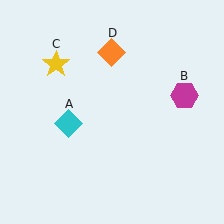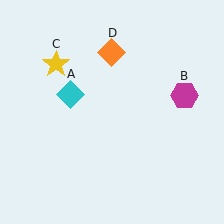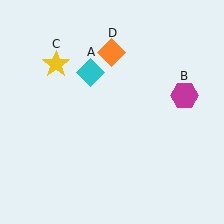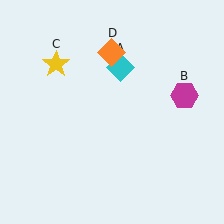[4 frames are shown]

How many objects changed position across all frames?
1 object changed position: cyan diamond (object A).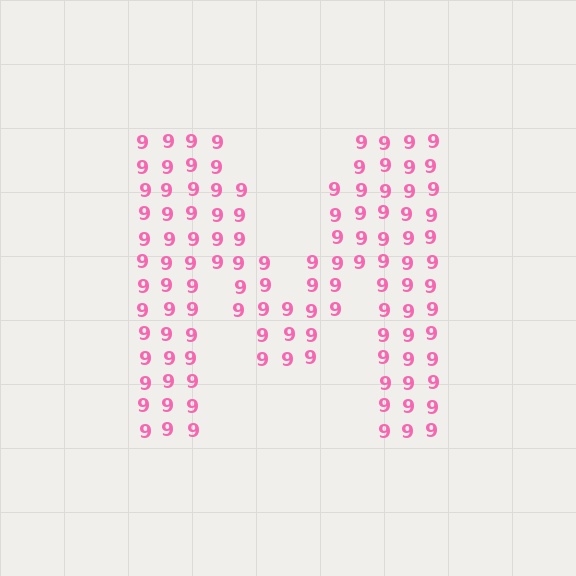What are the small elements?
The small elements are digit 9's.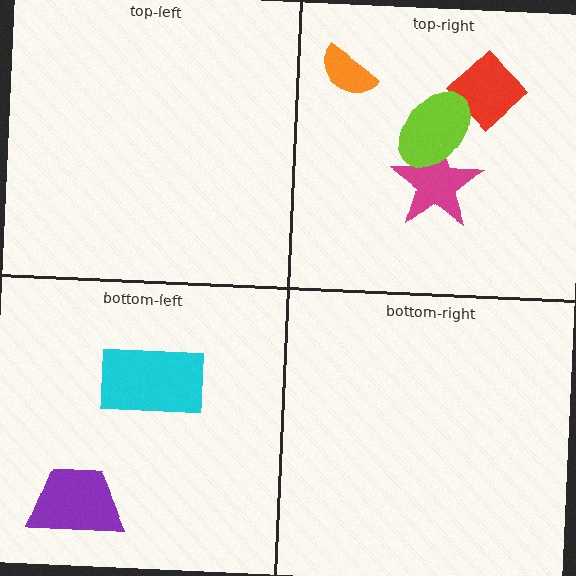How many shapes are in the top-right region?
4.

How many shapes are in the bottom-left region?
2.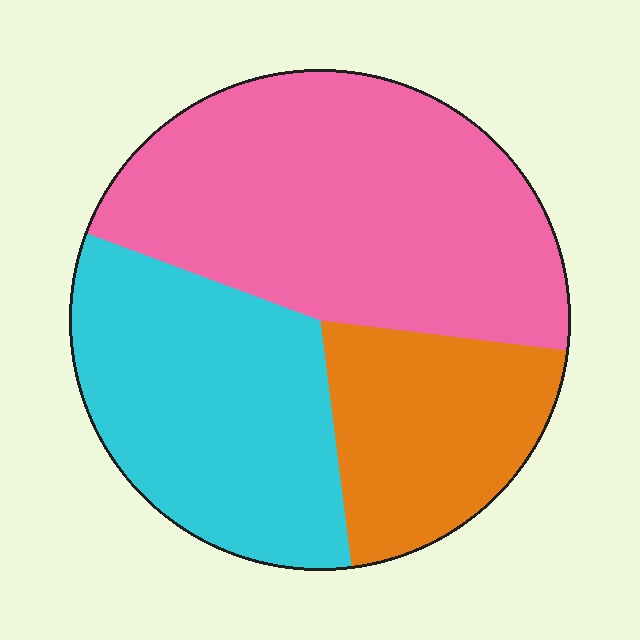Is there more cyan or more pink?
Pink.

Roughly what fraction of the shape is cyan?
Cyan takes up between a sixth and a third of the shape.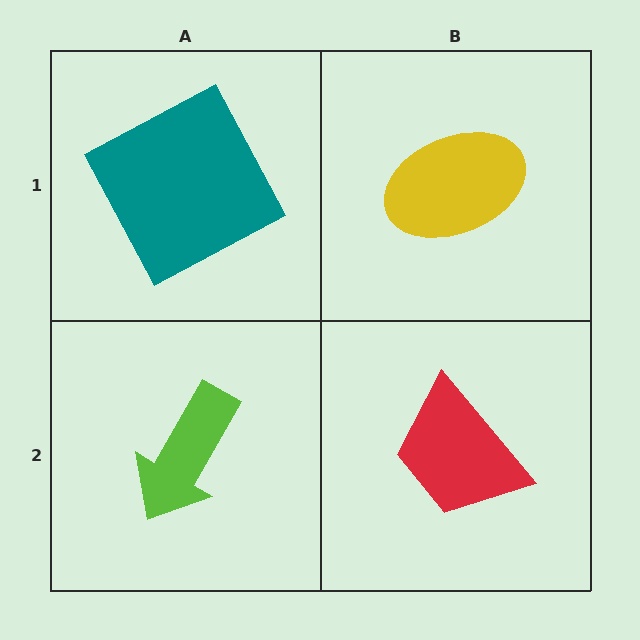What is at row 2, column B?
A red trapezoid.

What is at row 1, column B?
A yellow ellipse.